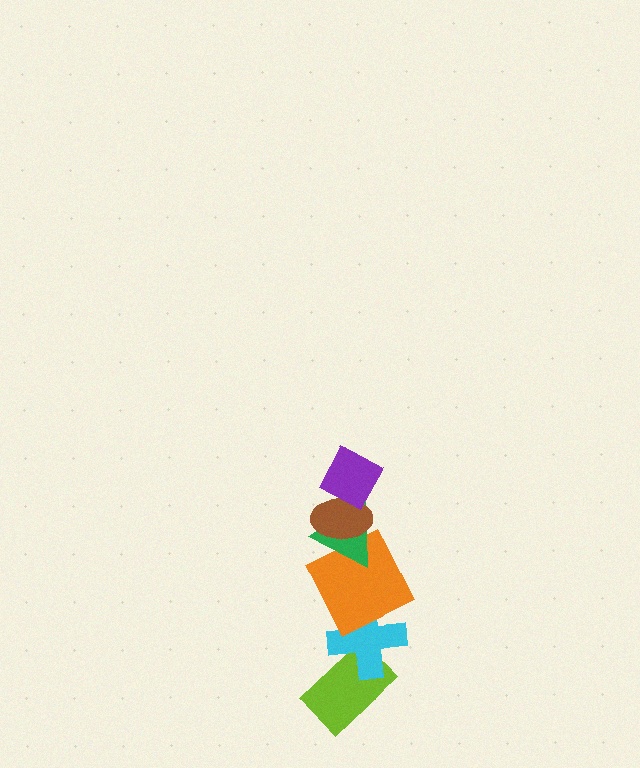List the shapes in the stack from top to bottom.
From top to bottom: the purple diamond, the brown ellipse, the green triangle, the orange square, the cyan cross, the lime rectangle.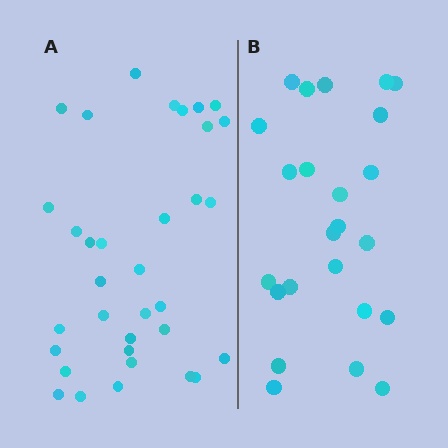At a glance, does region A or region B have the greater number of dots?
Region A (the left region) has more dots.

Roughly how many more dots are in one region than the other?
Region A has roughly 10 or so more dots than region B.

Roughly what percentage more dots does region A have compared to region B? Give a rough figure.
About 40% more.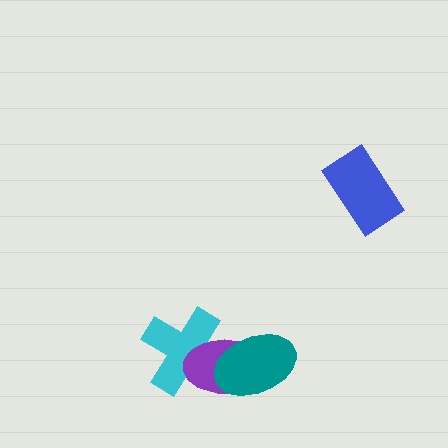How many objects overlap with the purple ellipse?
2 objects overlap with the purple ellipse.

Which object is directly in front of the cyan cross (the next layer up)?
The purple ellipse is directly in front of the cyan cross.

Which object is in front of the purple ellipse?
The teal ellipse is in front of the purple ellipse.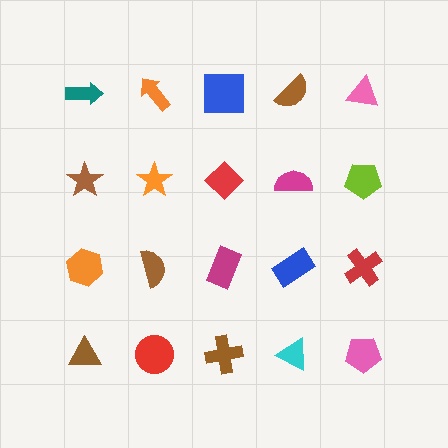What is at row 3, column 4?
A blue rectangle.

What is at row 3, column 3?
A magenta rectangle.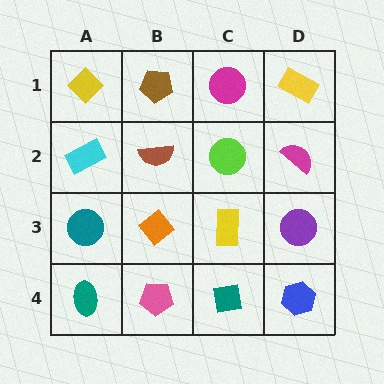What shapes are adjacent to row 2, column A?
A yellow diamond (row 1, column A), a teal circle (row 3, column A), a brown semicircle (row 2, column B).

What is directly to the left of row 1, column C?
A brown pentagon.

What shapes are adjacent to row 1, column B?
A brown semicircle (row 2, column B), a yellow diamond (row 1, column A), a magenta circle (row 1, column C).